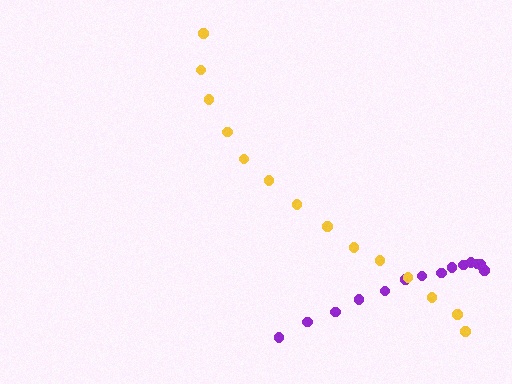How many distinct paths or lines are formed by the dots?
There are 2 distinct paths.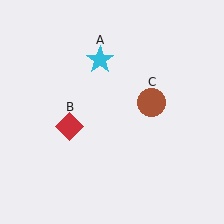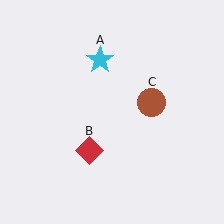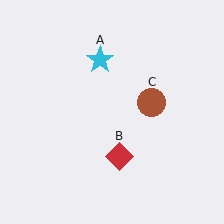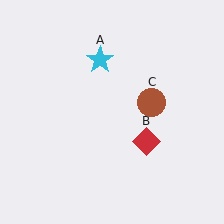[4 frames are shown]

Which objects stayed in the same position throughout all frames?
Cyan star (object A) and brown circle (object C) remained stationary.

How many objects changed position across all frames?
1 object changed position: red diamond (object B).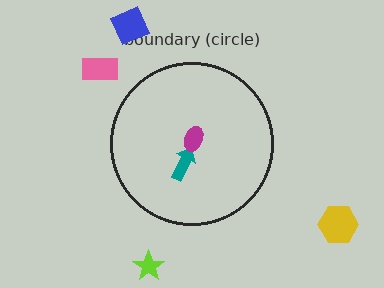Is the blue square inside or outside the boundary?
Outside.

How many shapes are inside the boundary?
2 inside, 4 outside.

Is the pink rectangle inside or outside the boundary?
Outside.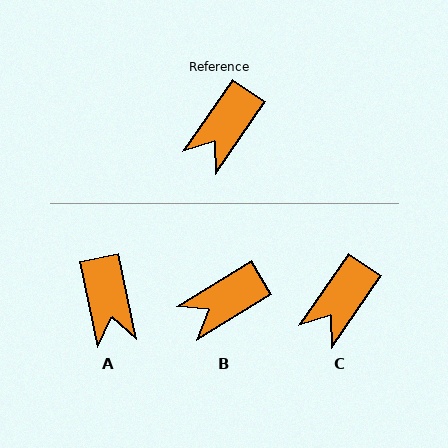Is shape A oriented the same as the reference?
No, it is off by about 46 degrees.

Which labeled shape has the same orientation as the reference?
C.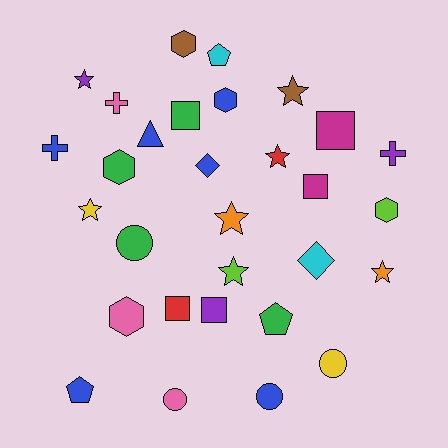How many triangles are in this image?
There is 1 triangle.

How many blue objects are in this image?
There are 6 blue objects.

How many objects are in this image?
There are 30 objects.